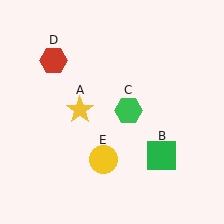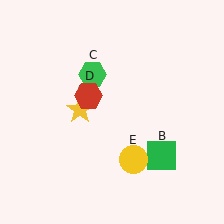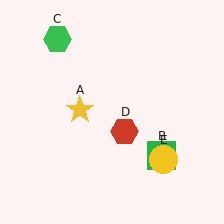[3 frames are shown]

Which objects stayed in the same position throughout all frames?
Yellow star (object A) and green square (object B) remained stationary.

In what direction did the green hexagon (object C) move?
The green hexagon (object C) moved up and to the left.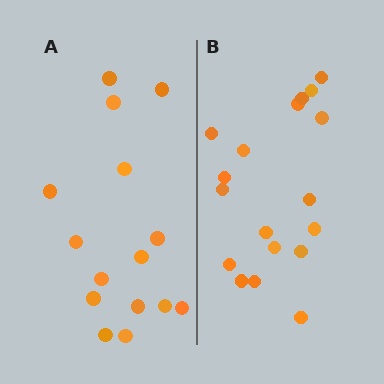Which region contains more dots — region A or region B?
Region B (the right region) has more dots.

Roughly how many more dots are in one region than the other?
Region B has just a few more — roughly 2 or 3 more dots than region A.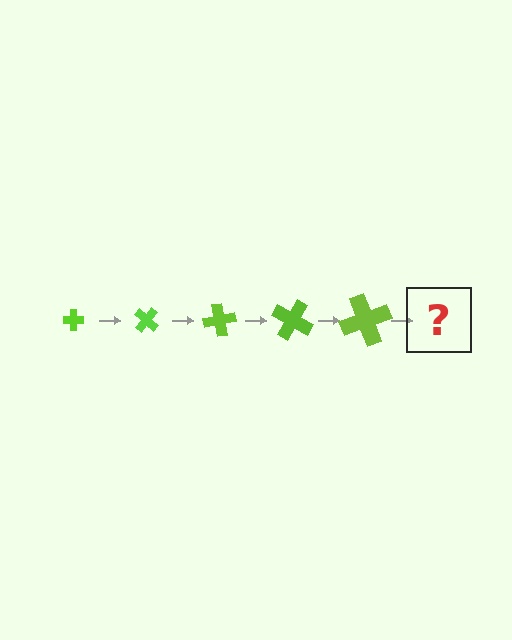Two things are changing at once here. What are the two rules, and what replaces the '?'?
The two rules are that the cross grows larger each step and it rotates 40 degrees each step. The '?' should be a cross, larger than the previous one and rotated 200 degrees from the start.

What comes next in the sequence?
The next element should be a cross, larger than the previous one and rotated 200 degrees from the start.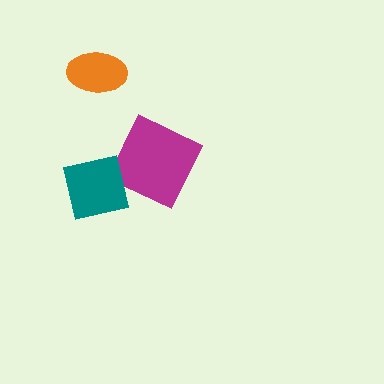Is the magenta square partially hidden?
Yes, it is partially covered by another shape.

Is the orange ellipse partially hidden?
No, no other shape covers it.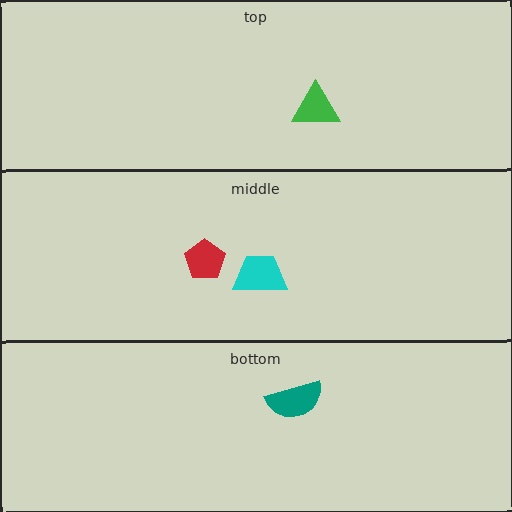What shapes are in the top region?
The green triangle.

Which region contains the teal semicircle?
The bottom region.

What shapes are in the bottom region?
The teal semicircle.